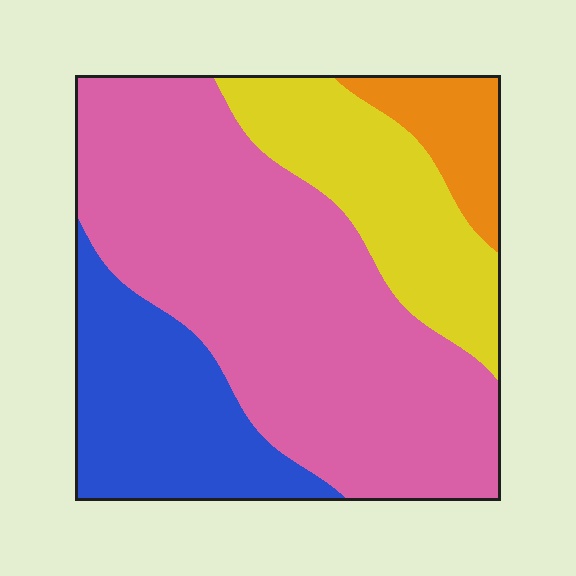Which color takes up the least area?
Orange, at roughly 5%.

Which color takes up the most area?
Pink, at roughly 55%.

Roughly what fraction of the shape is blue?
Blue covers roughly 20% of the shape.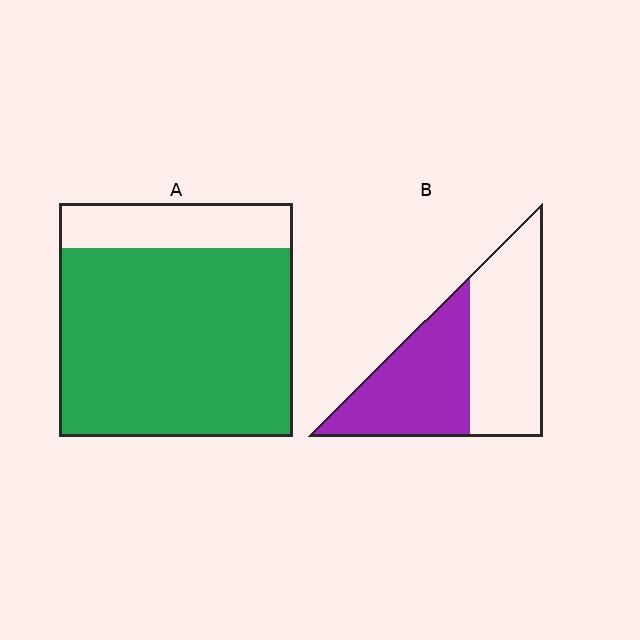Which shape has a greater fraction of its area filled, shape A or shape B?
Shape A.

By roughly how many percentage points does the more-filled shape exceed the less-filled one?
By roughly 35 percentage points (A over B).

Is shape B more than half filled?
Roughly half.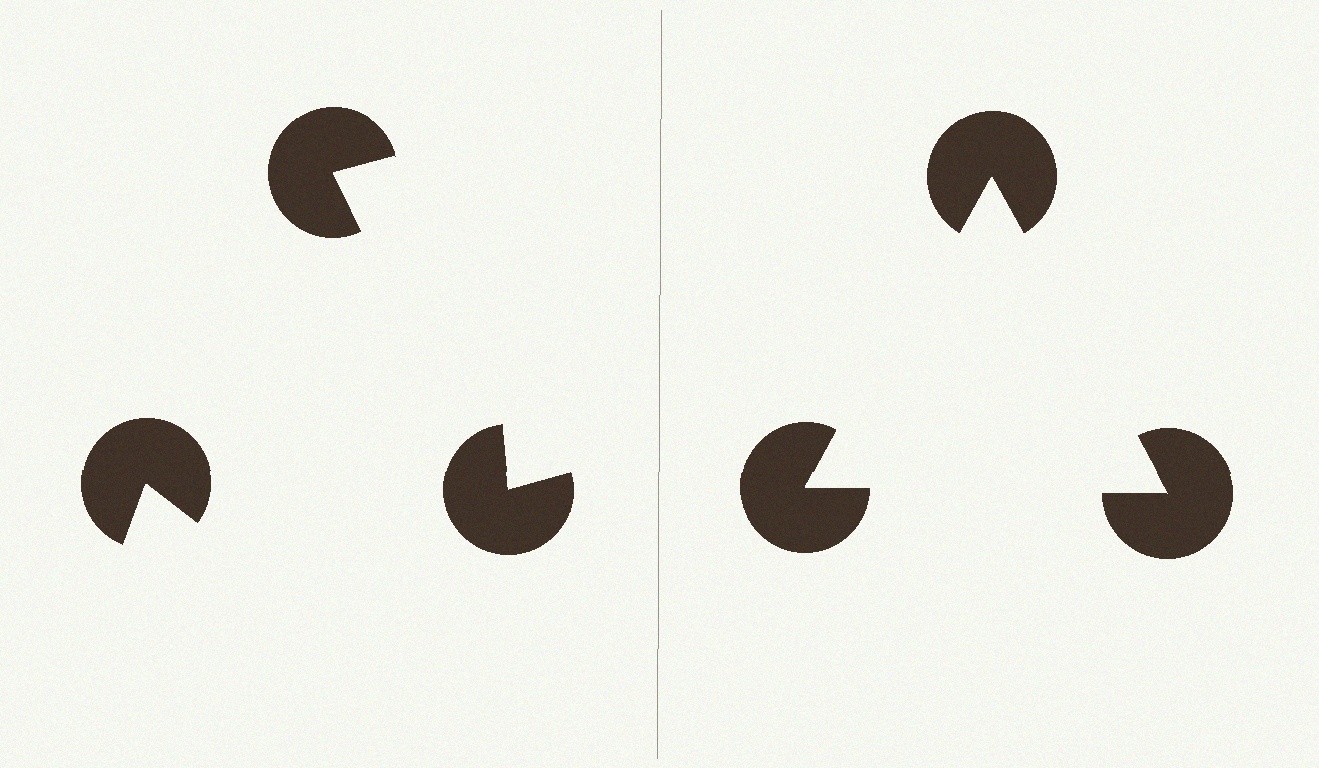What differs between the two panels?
The pac-man discs are positioned identically on both sides; only the wedge orientations differ. On the right they align to a triangle; on the left they are misaligned.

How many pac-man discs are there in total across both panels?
6 — 3 on each side.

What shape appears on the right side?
An illusory triangle.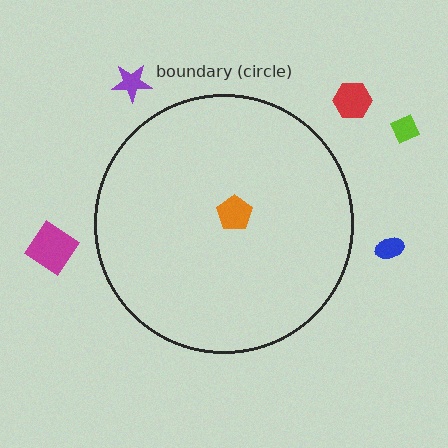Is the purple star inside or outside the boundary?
Outside.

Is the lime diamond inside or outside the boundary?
Outside.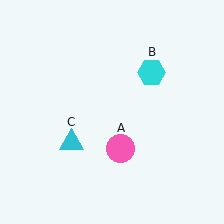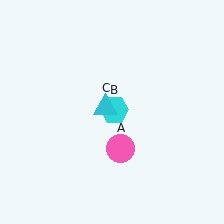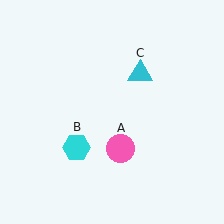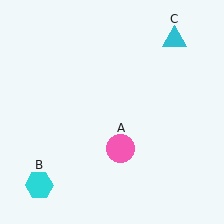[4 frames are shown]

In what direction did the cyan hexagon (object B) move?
The cyan hexagon (object B) moved down and to the left.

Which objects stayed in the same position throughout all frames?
Pink circle (object A) remained stationary.